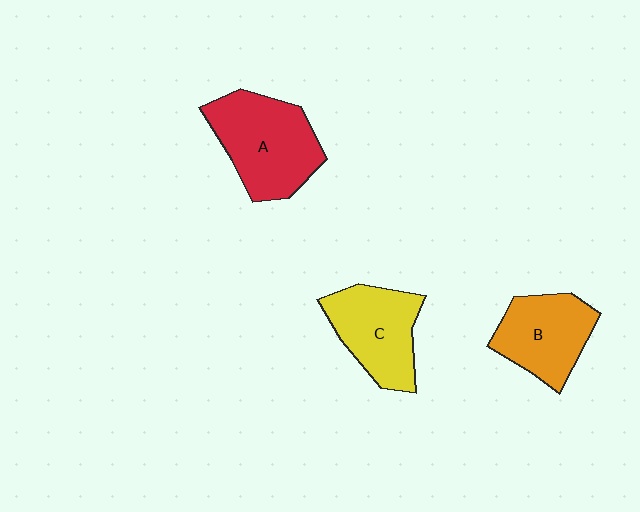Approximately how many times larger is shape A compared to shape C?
Approximately 1.2 times.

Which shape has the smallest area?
Shape B (orange).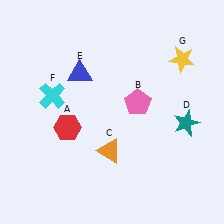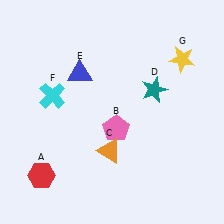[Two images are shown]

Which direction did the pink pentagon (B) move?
The pink pentagon (B) moved down.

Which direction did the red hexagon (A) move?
The red hexagon (A) moved down.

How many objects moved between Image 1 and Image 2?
3 objects moved between the two images.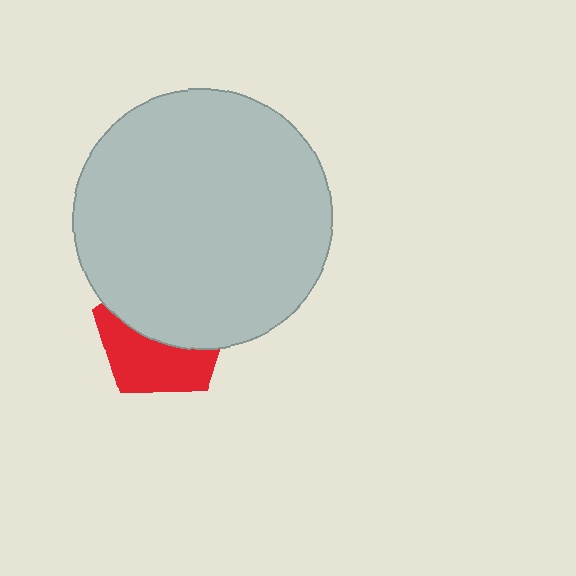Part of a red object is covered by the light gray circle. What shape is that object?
It is a pentagon.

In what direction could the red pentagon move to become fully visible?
The red pentagon could move down. That would shift it out from behind the light gray circle entirely.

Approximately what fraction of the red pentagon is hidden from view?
Roughly 55% of the red pentagon is hidden behind the light gray circle.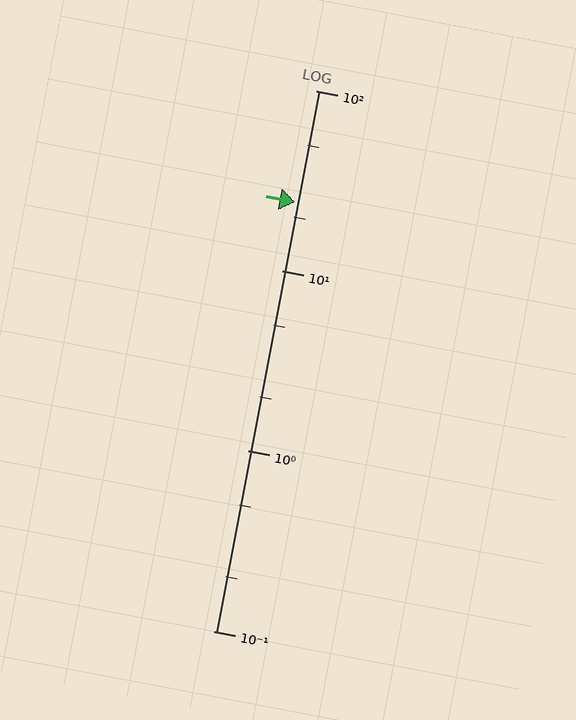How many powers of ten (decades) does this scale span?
The scale spans 3 decades, from 0.1 to 100.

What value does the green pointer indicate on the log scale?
The pointer indicates approximately 24.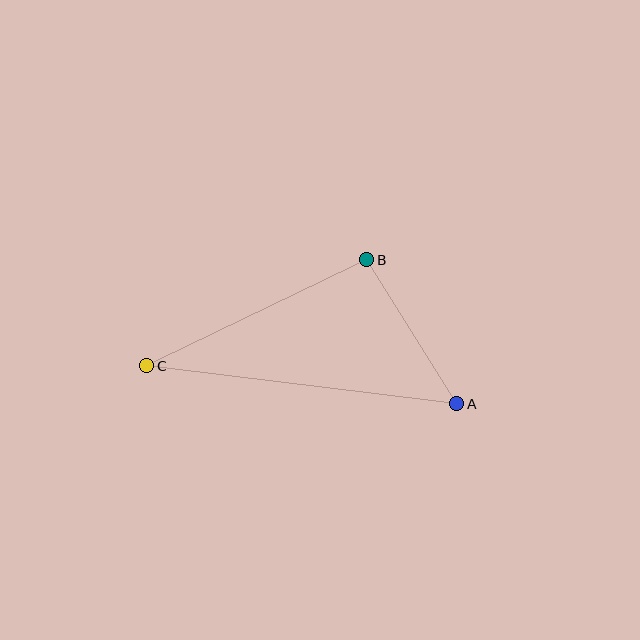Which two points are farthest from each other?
Points A and C are farthest from each other.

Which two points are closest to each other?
Points A and B are closest to each other.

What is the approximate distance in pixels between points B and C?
The distance between B and C is approximately 244 pixels.